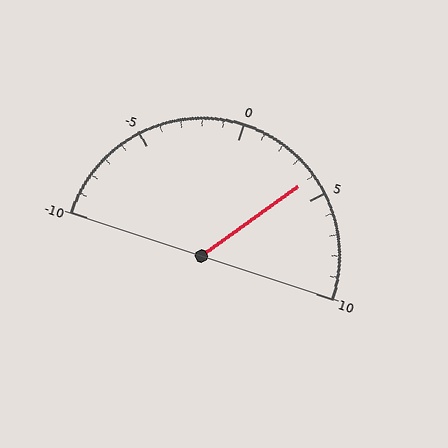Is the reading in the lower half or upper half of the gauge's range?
The reading is in the upper half of the range (-10 to 10).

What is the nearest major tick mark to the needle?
The nearest major tick mark is 5.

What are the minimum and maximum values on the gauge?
The gauge ranges from -10 to 10.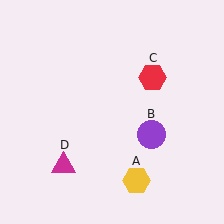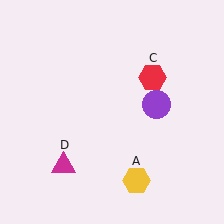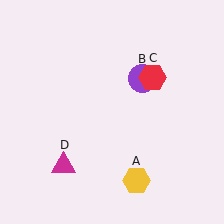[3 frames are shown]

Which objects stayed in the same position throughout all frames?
Yellow hexagon (object A) and red hexagon (object C) and magenta triangle (object D) remained stationary.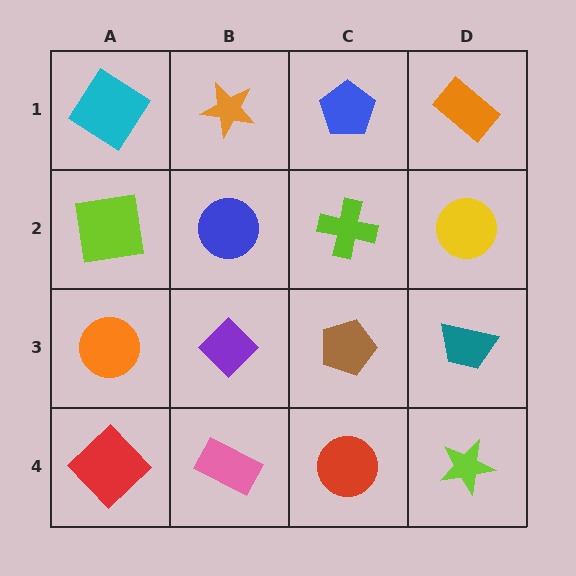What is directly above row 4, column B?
A purple diamond.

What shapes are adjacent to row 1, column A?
A lime square (row 2, column A), an orange star (row 1, column B).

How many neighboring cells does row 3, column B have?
4.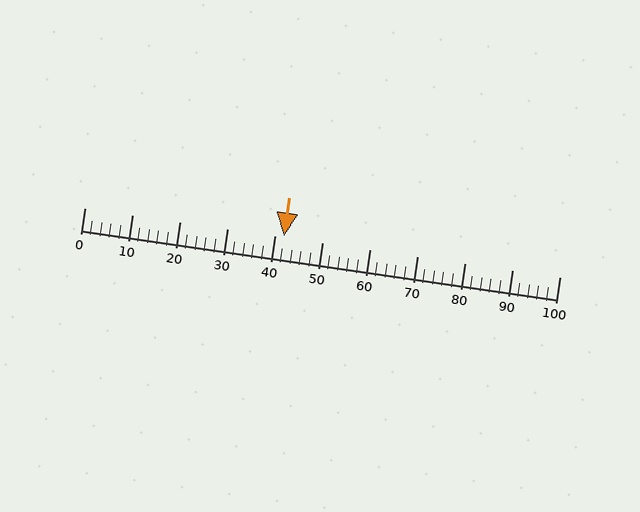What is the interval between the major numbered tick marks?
The major tick marks are spaced 10 units apart.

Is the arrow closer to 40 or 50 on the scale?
The arrow is closer to 40.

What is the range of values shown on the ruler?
The ruler shows values from 0 to 100.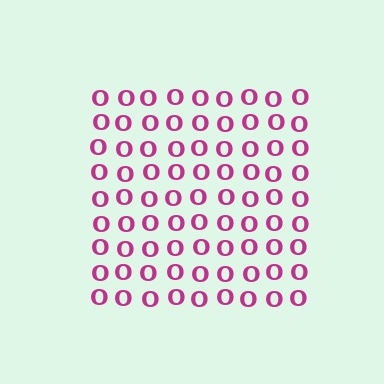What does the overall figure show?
The overall figure shows a square.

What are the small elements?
The small elements are letter O's.